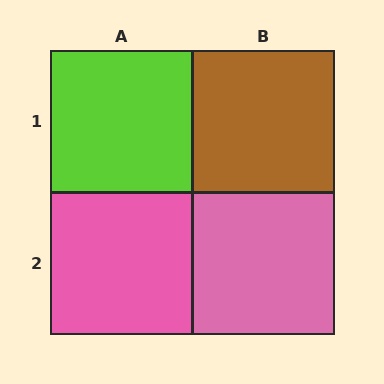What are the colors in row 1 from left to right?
Lime, brown.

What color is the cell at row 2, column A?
Pink.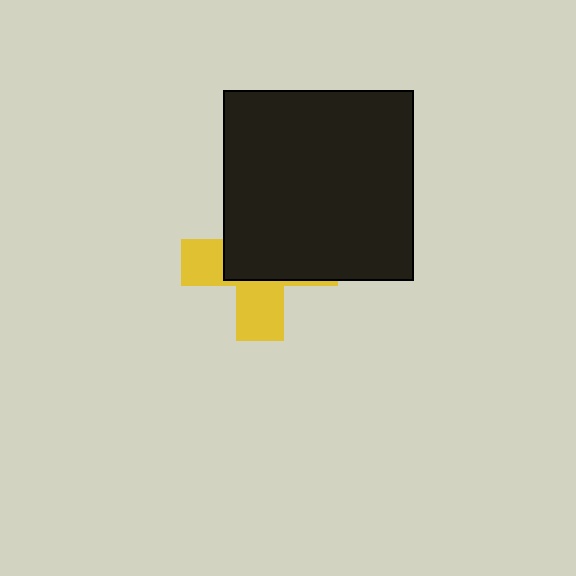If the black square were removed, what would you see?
You would see the complete yellow cross.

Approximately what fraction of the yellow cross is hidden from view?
Roughly 60% of the yellow cross is hidden behind the black square.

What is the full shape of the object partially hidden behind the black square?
The partially hidden object is a yellow cross.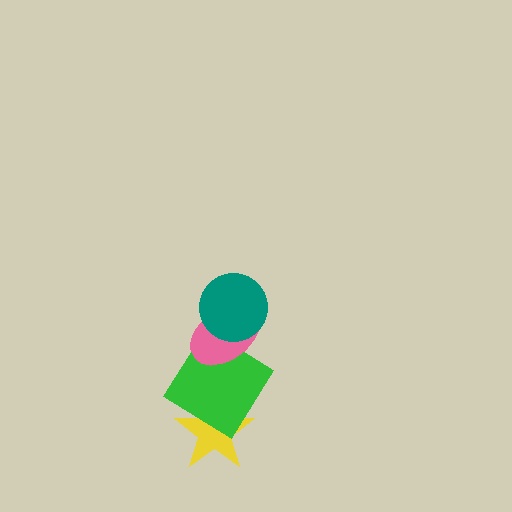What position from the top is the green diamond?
The green diamond is 3rd from the top.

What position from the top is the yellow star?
The yellow star is 4th from the top.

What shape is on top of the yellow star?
The green diamond is on top of the yellow star.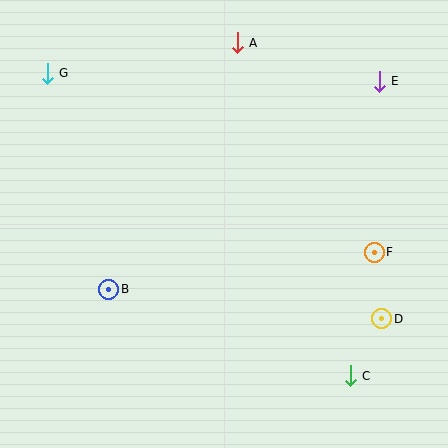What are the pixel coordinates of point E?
Point E is at (379, 81).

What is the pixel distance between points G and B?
The distance between G and B is 224 pixels.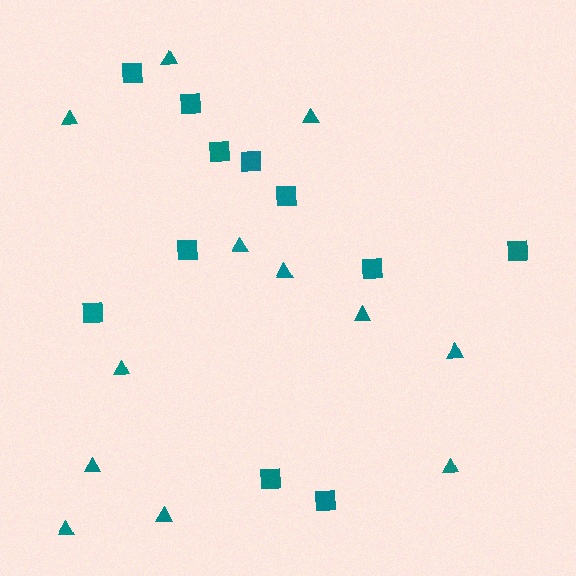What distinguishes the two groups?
There are 2 groups: one group of squares (11) and one group of triangles (12).